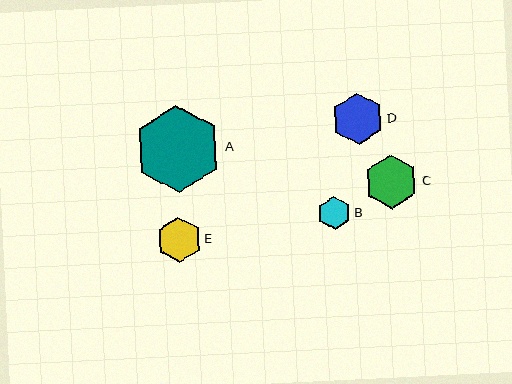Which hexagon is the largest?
Hexagon A is the largest with a size of approximately 87 pixels.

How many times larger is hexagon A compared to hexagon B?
Hexagon A is approximately 2.6 times the size of hexagon B.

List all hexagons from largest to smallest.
From largest to smallest: A, C, D, E, B.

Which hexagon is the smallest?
Hexagon B is the smallest with a size of approximately 33 pixels.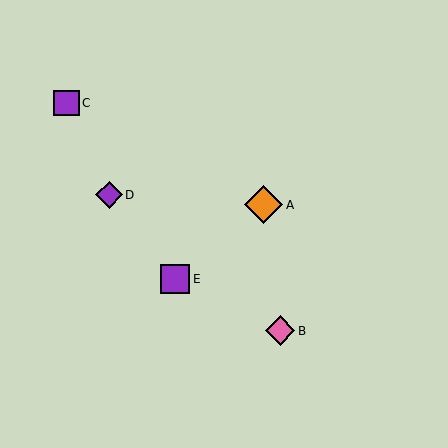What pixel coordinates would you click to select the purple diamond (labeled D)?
Click at (109, 195) to select the purple diamond D.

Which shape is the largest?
The orange diamond (labeled A) is the largest.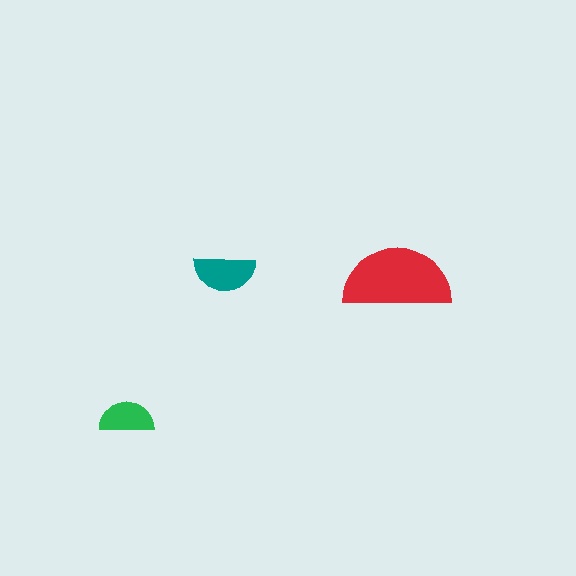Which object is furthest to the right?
The red semicircle is rightmost.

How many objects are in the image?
There are 3 objects in the image.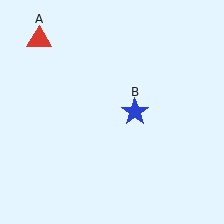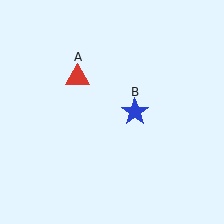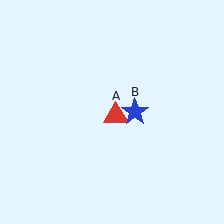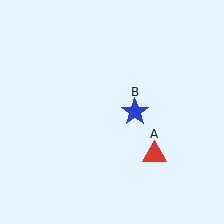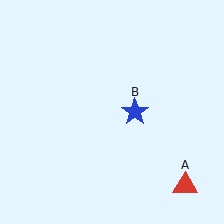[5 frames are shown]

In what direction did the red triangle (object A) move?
The red triangle (object A) moved down and to the right.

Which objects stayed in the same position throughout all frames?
Blue star (object B) remained stationary.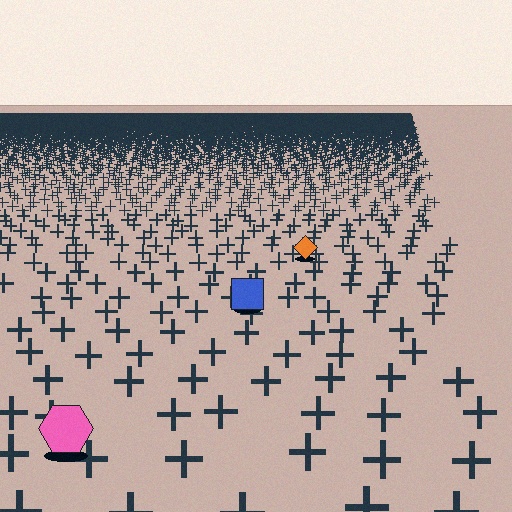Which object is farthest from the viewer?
The orange diamond is farthest from the viewer. It appears smaller and the ground texture around it is denser.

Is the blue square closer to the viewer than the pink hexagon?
No. The pink hexagon is closer — you can tell from the texture gradient: the ground texture is coarser near it.